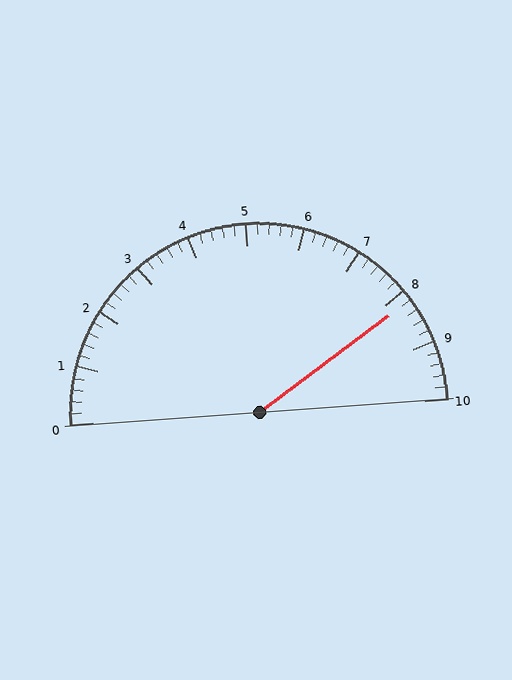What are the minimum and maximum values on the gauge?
The gauge ranges from 0 to 10.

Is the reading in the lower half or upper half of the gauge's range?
The reading is in the upper half of the range (0 to 10).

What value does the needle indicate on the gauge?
The needle indicates approximately 8.2.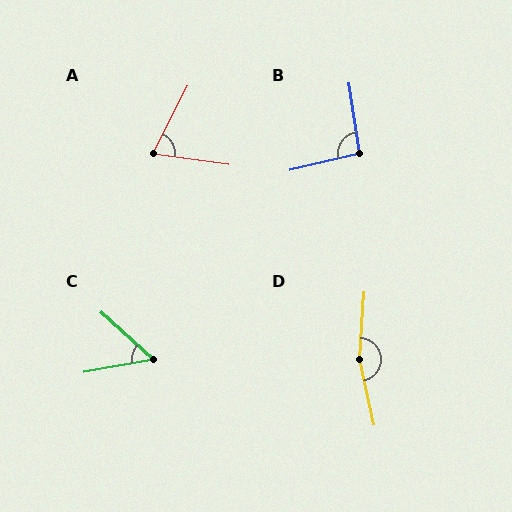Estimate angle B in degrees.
Approximately 95 degrees.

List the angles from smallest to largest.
C (53°), A (71°), B (95°), D (164°).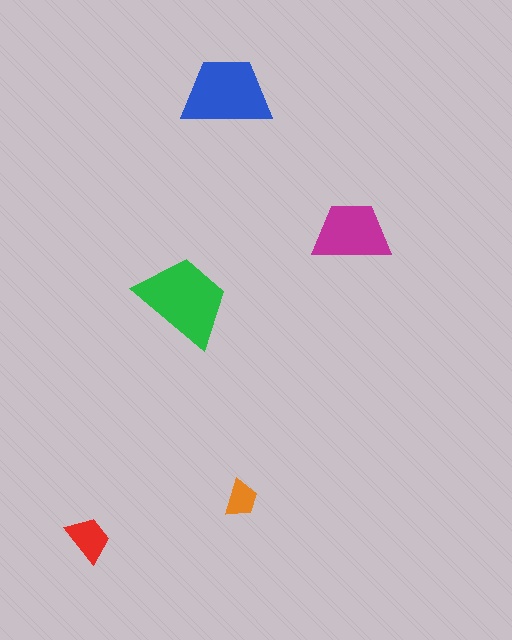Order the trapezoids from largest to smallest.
the green one, the blue one, the magenta one, the red one, the orange one.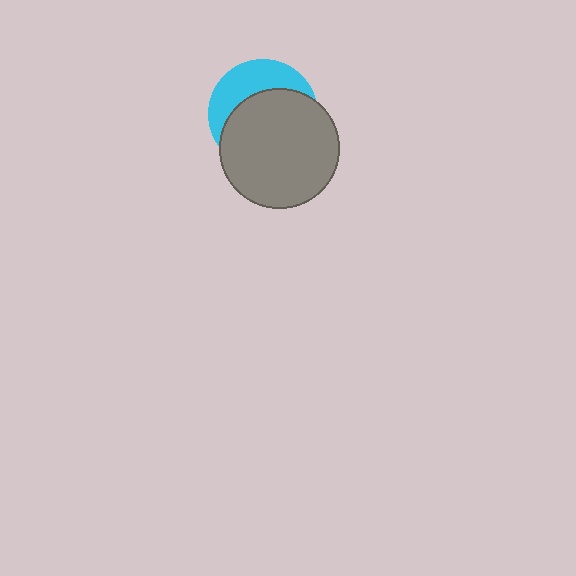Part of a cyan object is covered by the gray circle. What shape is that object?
It is a circle.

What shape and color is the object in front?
The object in front is a gray circle.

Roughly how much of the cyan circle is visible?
A small part of it is visible (roughly 36%).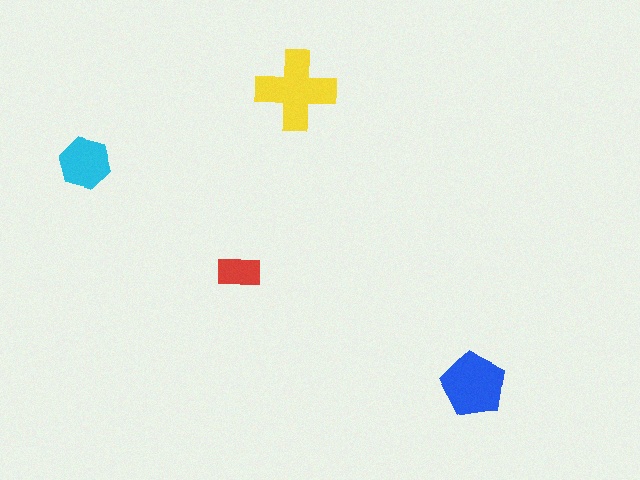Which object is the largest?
The yellow cross.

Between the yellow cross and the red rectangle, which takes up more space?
The yellow cross.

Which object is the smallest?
The red rectangle.